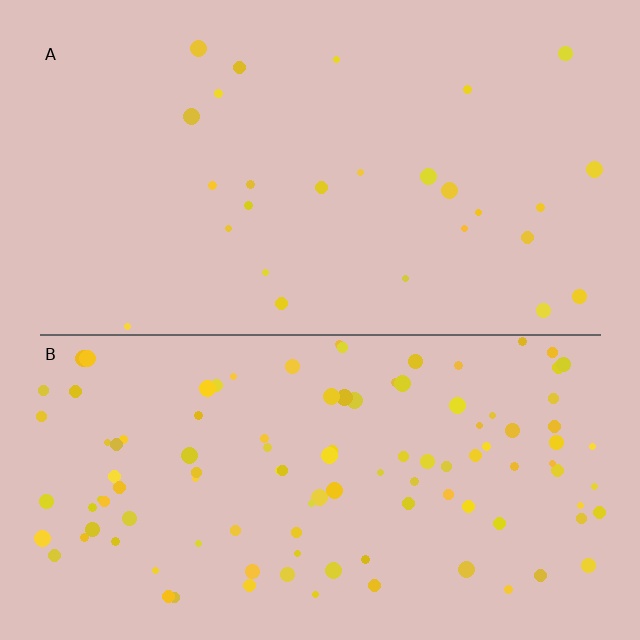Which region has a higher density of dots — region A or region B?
B (the bottom).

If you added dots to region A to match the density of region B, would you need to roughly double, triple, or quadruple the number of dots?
Approximately quadruple.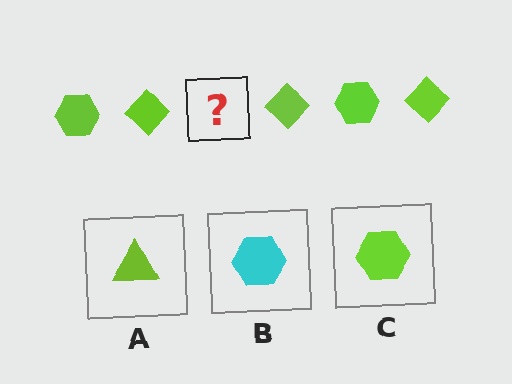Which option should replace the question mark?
Option C.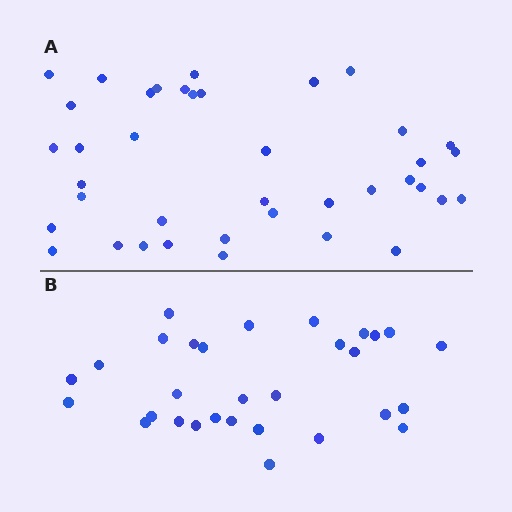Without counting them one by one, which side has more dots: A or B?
Region A (the top region) has more dots.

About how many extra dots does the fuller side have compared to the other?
Region A has roughly 8 or so more dots than region B.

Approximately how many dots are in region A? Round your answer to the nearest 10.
About 40 dots. (The exact count is 39, which rounds to 40.)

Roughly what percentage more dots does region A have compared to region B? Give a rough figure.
About 30% more.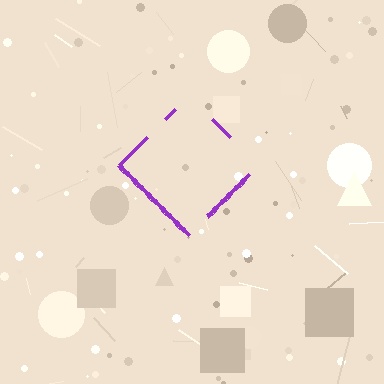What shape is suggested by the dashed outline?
The dashed outline suggests a diamond.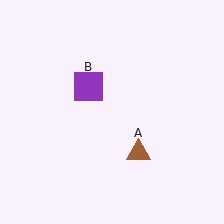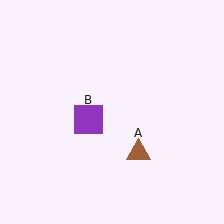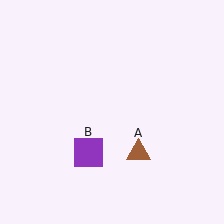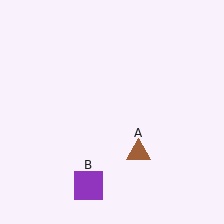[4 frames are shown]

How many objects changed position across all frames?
1 object changed position: purple square (object B).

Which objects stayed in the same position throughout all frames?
Brown triangle (object A) remained stationary.